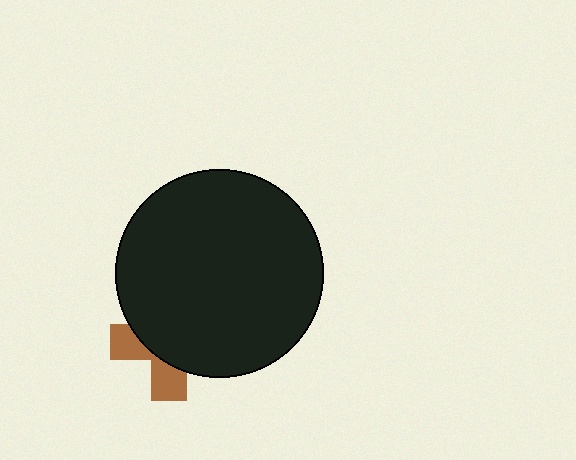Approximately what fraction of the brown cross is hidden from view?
Roughly 66% of the brown cross is hidden behind the black circle.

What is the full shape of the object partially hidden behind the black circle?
The partially hidden object is a brown cross.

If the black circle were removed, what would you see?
You would see the complete brown cross.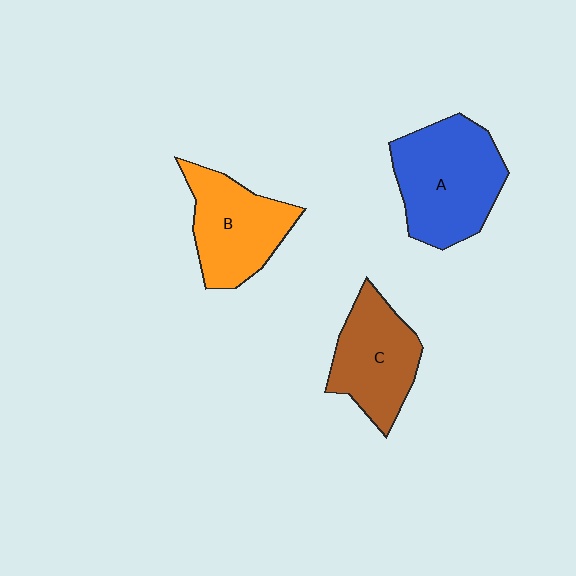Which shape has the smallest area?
Shape C (brown).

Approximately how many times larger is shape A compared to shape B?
Approximately 1.3 times.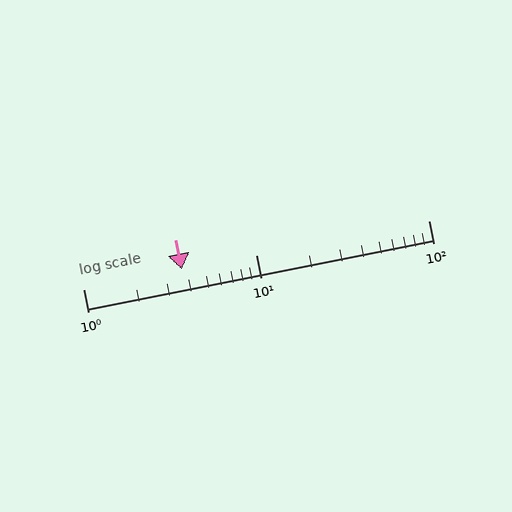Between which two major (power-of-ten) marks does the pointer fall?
The pointer is between 1 and 10.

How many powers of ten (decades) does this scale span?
The scale spans 2 decades, from 1 to 100.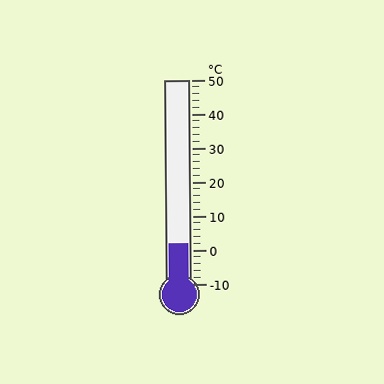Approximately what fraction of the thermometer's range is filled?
The thermometer is filled to approximately 20% of its range.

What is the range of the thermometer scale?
The thermometer scale ranges from -10°C to 50°C.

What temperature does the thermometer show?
The thermometer shows approximately 2°C.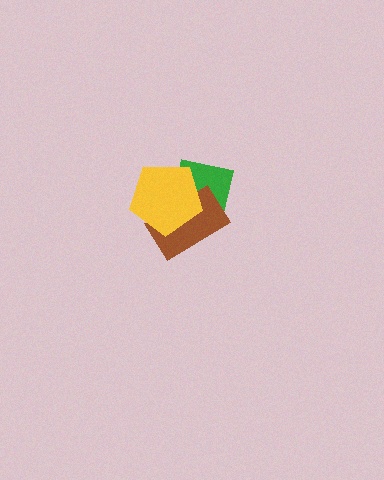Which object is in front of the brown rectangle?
The yellow pentagon is in front of the brown rectangle.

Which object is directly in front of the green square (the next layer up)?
The brown rectangle is directly in front of the green square.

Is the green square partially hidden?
Yes, it is partially covered by another shape.